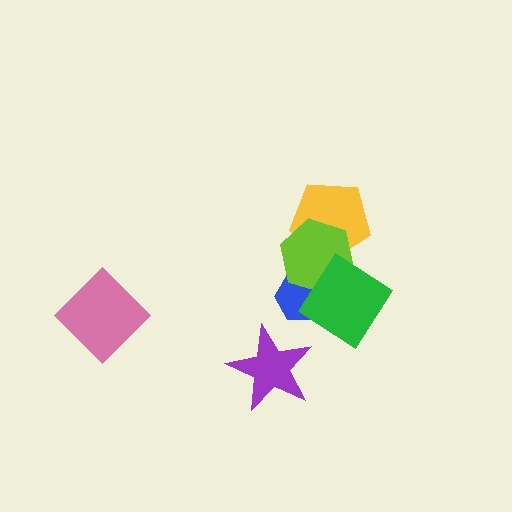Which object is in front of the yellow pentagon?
The lime hexagon is in front of the yellow pentagon.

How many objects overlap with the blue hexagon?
2 objects overlap with the blue hexagon.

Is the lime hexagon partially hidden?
Yes, it is partially covered by another shape.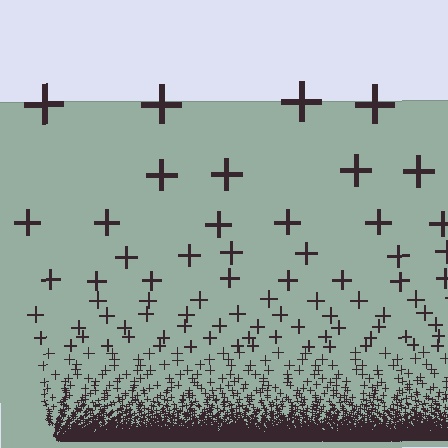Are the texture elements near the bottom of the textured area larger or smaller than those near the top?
Smaller. The gradient is inverted — elements near the bottom are smaller and denser.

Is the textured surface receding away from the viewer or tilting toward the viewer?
The surface appears to tilt toward the viewer. Texture elements get larger and sparser toward the top.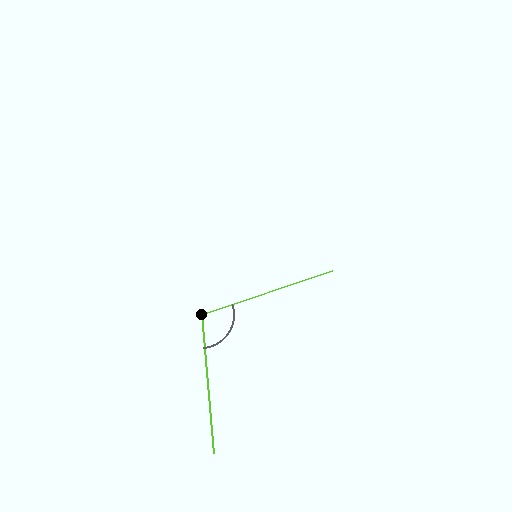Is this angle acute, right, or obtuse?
It is obtuse.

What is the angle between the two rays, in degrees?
Approximately 103 degrees.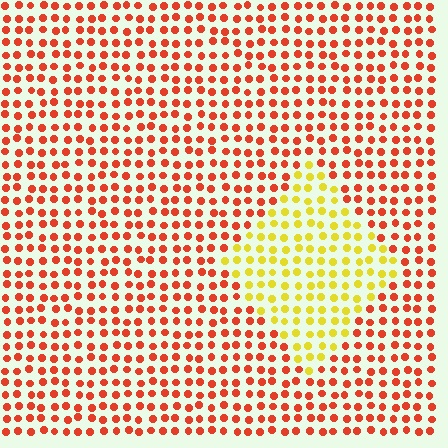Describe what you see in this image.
The image is filled with small red elements in a uniform arrangement. A diamond-shaped region is visible where the elements are tinted to a slightly different hue, forming a subtle color boundary.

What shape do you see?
I see a diamond.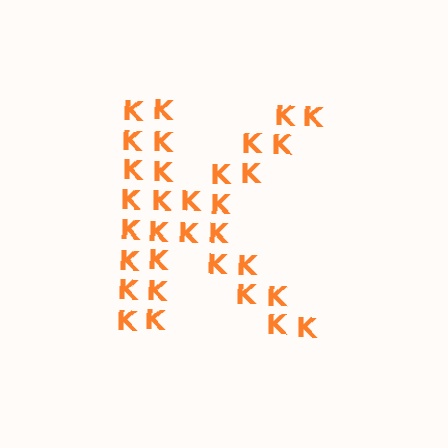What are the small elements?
The small elements are letter K's.